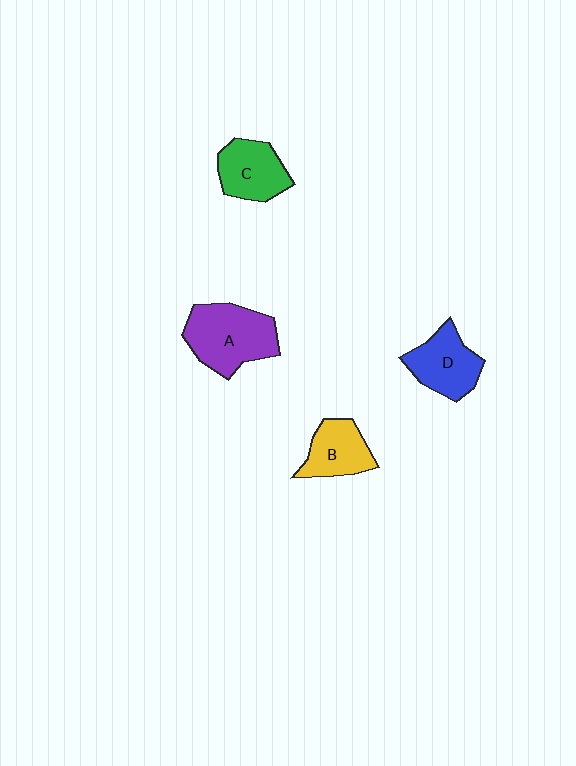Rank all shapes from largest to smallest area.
From largest to smallest: A (purple), D (blue), C (green), B (yellow).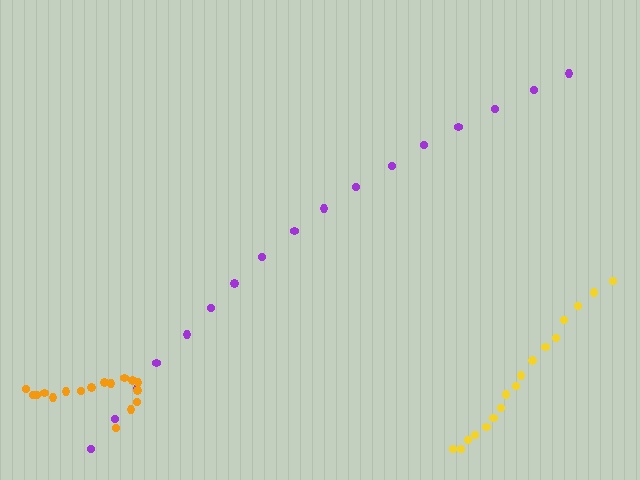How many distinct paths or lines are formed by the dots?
There are 3 distinct paths.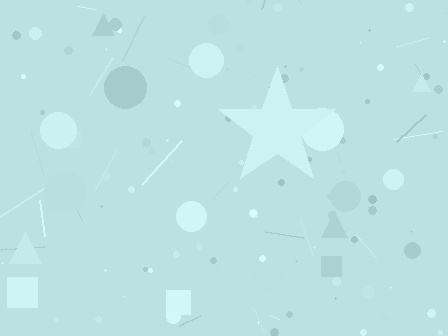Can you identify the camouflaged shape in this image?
The camouflaged shape is a star.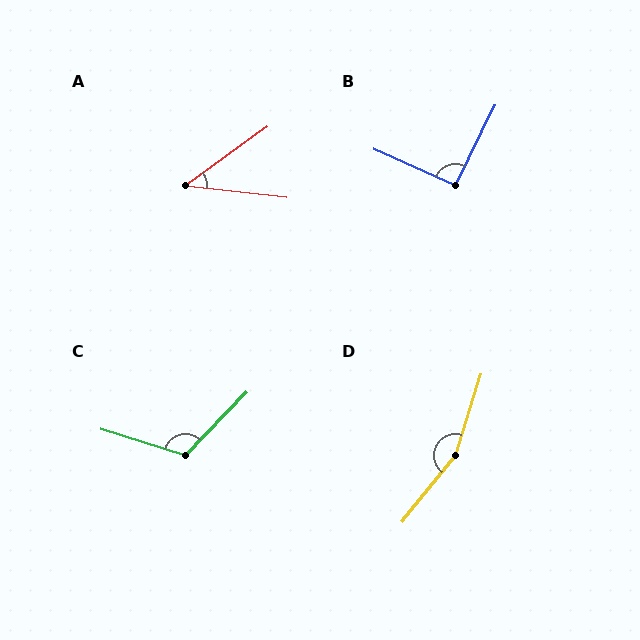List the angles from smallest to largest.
A (42°), B (93°), C (116°), D (159°).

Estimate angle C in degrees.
Approximately 116 degrees.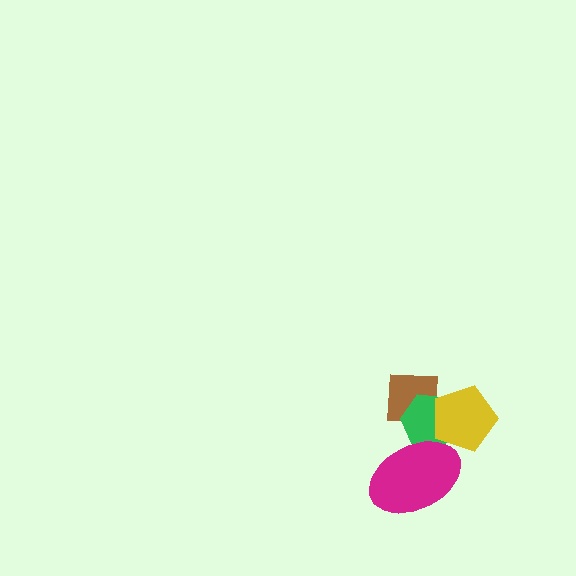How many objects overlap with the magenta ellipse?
1 object overlaps with the magenta ellipse.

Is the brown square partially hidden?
Yes, it is partially covered by another shape.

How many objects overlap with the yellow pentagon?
2 objects overlap with the yellow pentagon.